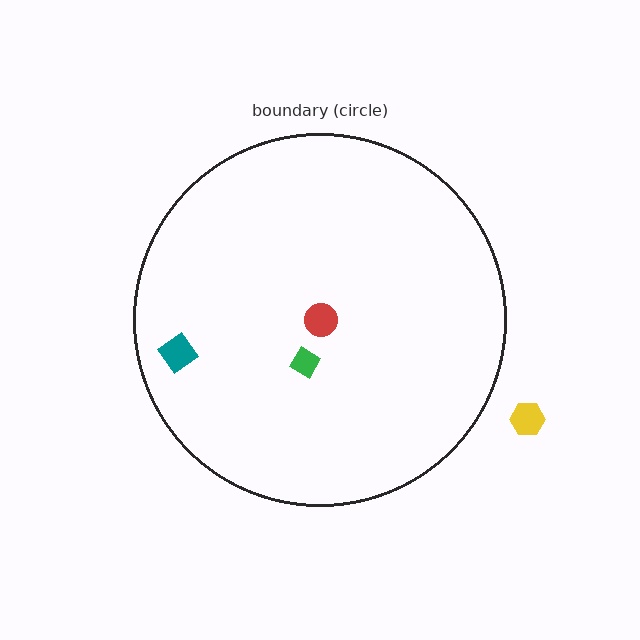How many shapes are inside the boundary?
3 inside, 1 outside.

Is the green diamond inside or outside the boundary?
Inside.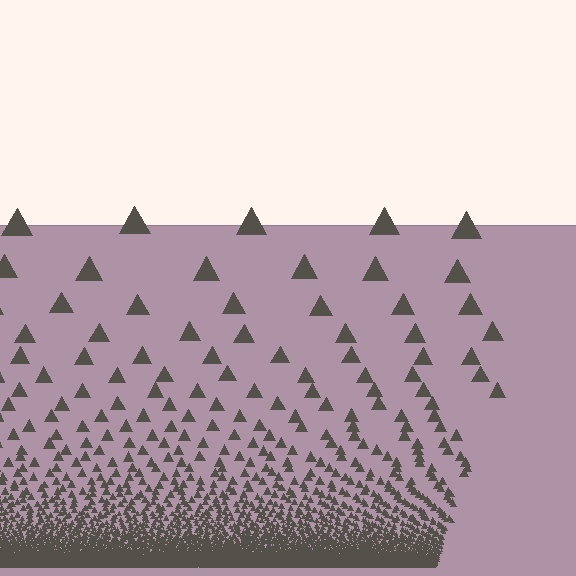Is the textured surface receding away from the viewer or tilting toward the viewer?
The surface appears to tilt toward the viewer. Texture elements get larger and sparser toward the top.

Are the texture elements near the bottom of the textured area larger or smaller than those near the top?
Smaller. The gradient is inverted — elements near the bottom are smaller and denser.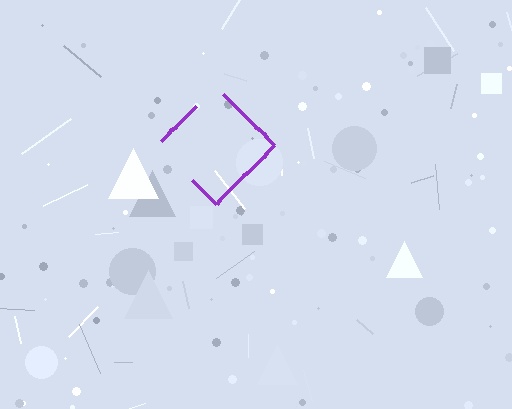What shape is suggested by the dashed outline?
The dashed outline suggests a diamond.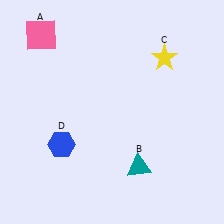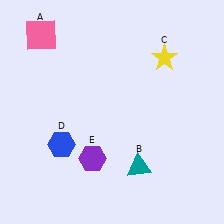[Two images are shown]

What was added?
A purple hexagon (E) was added in Image 2.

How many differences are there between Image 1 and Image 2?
There is 1 difference between the two images.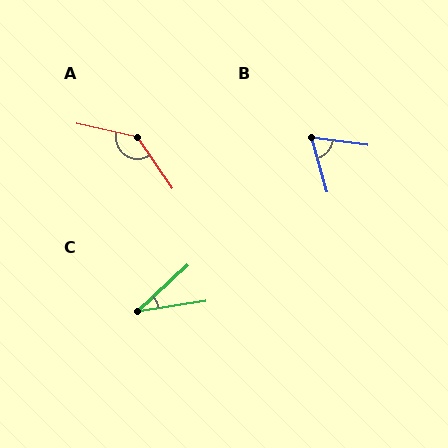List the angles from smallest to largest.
C (34°), B (67°), A (137°).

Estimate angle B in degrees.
Approximately 67 degrees.